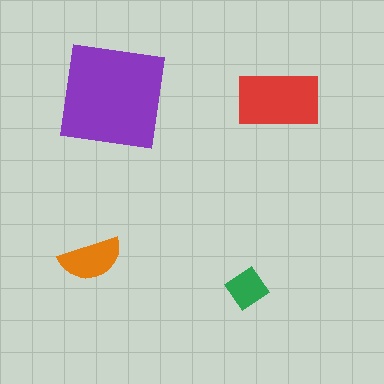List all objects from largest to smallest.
The purple square, the red rectangle, the orange semicircle, the green diamond.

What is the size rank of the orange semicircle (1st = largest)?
3rd.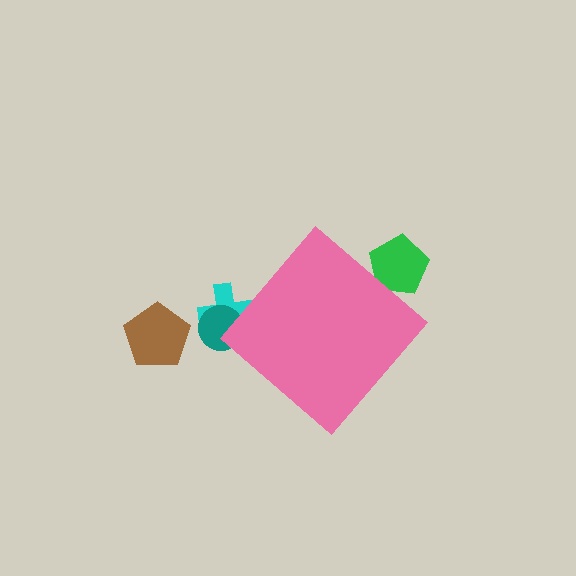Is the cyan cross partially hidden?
Yes, the cyan cross is partially hidden behind the pink diamond.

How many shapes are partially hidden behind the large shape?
3 shapes are partially hidden.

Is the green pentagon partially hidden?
Yes, the green pentagon is partially hidden behind the pink diamond.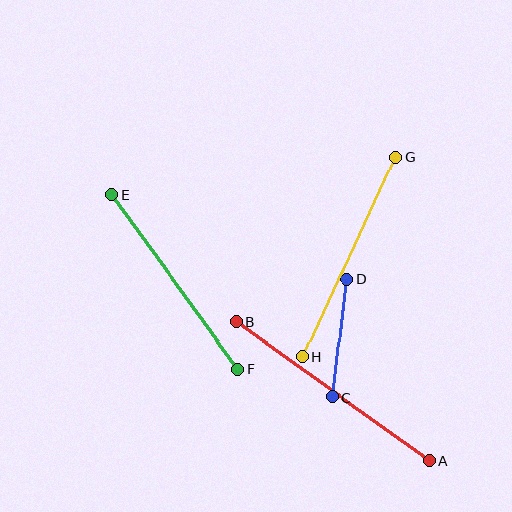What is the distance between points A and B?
The distance is approximately 238 pixels.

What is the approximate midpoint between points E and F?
The midpoint is at approximately (175, 282) pixels.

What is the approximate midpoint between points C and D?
The midpoint is at approximately (339, 338) pixels.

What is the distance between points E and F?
The distance is approximately 215 pixels.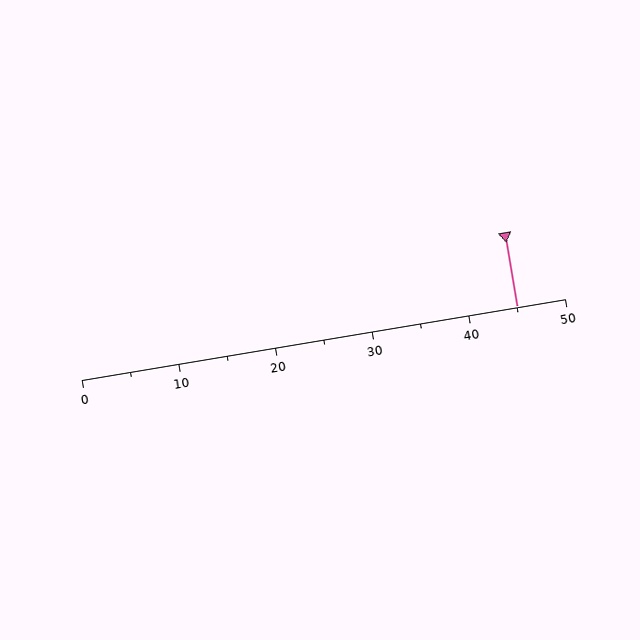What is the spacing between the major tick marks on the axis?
The major ticks are spaced 10 apart.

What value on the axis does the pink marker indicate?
The marker indicates approximately 45.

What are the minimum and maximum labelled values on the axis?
The axis runs from 0 to 50.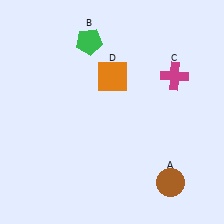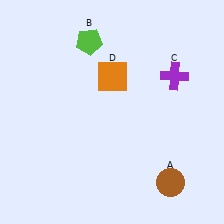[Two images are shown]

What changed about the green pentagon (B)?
In Image 1, B is green. In Image 2, it changed to lime.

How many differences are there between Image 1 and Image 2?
There are 2 differences between the two images.